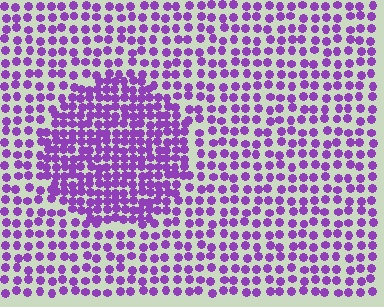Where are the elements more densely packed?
The elements are more densely packed inside the circle boundary.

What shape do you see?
I see a circle.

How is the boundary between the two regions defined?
The boundary is defined by a change in element density (approximately 1.8x ratio). All elements are the same color, size, and shape.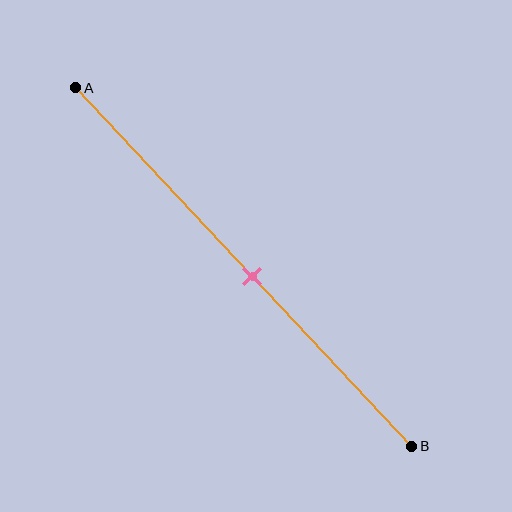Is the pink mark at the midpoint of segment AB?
Yes, the mark is approximately at the midpoint.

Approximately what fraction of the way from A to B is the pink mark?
The pink mark is approximately 55% of the way from A to B.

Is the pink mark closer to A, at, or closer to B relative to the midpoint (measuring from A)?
The pink mark is approximately at the midpoint of segment AB.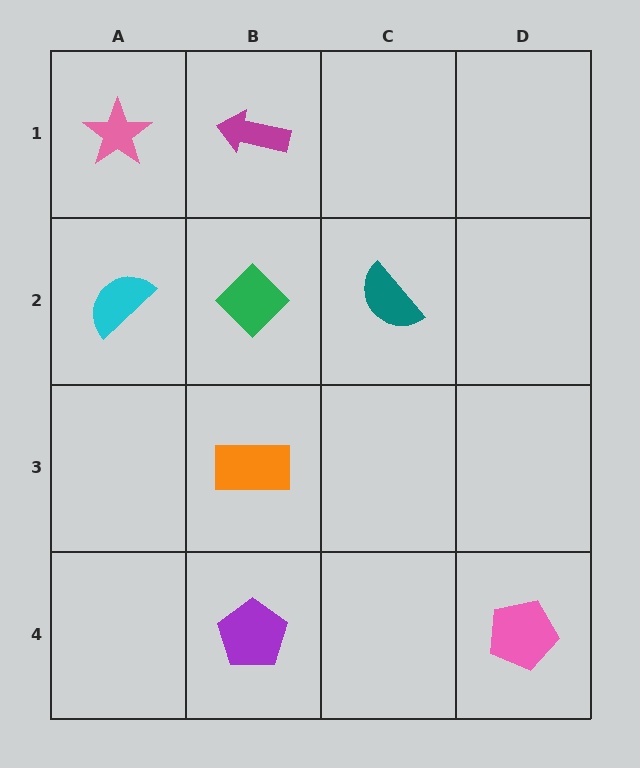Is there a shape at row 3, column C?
No, that cell is empty.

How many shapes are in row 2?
3 shapes.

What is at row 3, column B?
An orange rectangle.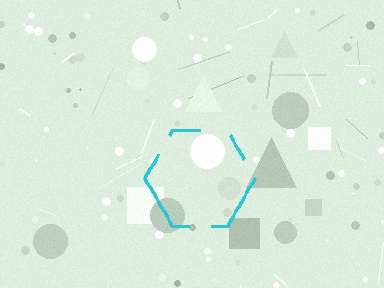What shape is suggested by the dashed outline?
The dashed outline suggests a hexagon.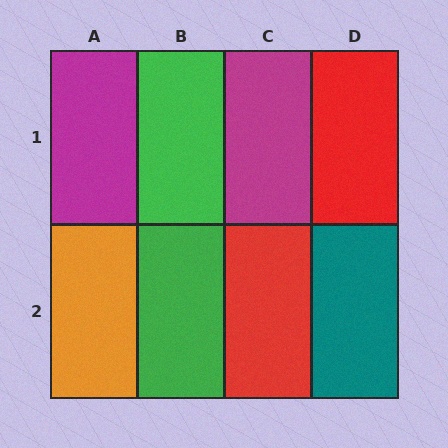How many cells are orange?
1 cell is orange.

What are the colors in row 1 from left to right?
Magenta, green, magenta, red.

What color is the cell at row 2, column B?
Green.